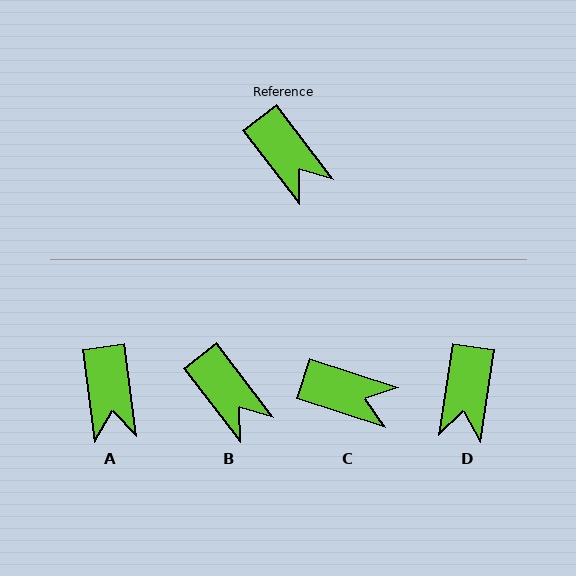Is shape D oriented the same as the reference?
No, it is off by about 46 degrees.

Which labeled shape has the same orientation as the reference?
B.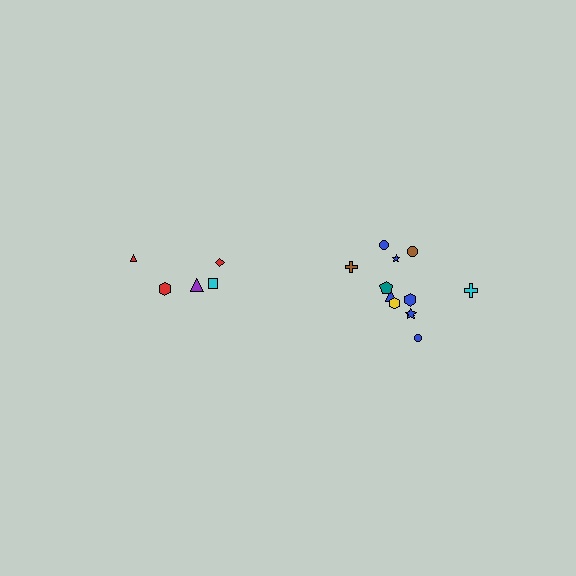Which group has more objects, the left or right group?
The right group.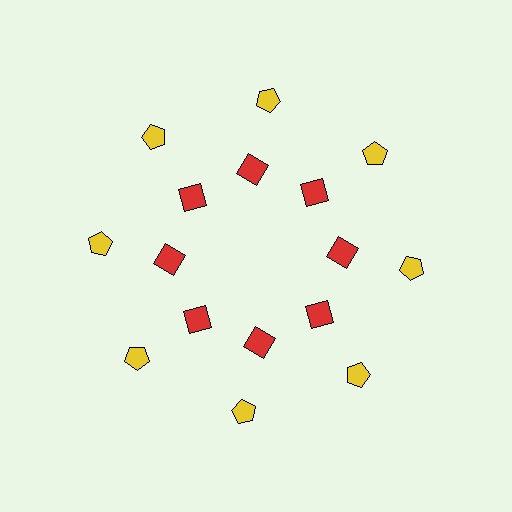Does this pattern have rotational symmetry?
Yes, this pattern has 8-fold rotational symmetry. It looks the same after rotating 45 degrees around the center.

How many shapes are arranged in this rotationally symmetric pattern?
There are 16 shapes, arranged in 8 groups of 2.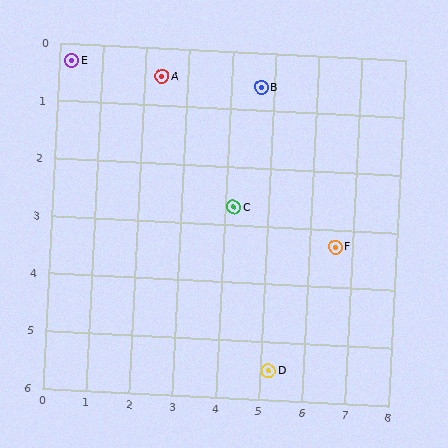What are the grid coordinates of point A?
Point A is at approximately (2.4, 0.5).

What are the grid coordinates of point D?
Point D is at approximately (5.2, 5.5).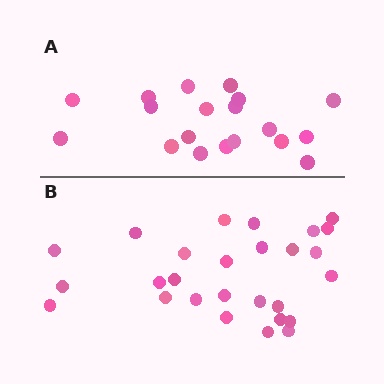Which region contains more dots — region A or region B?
Region B (the bottom region) has more dots.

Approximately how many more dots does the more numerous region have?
Region B has roughly 8 or so more dots than region A.